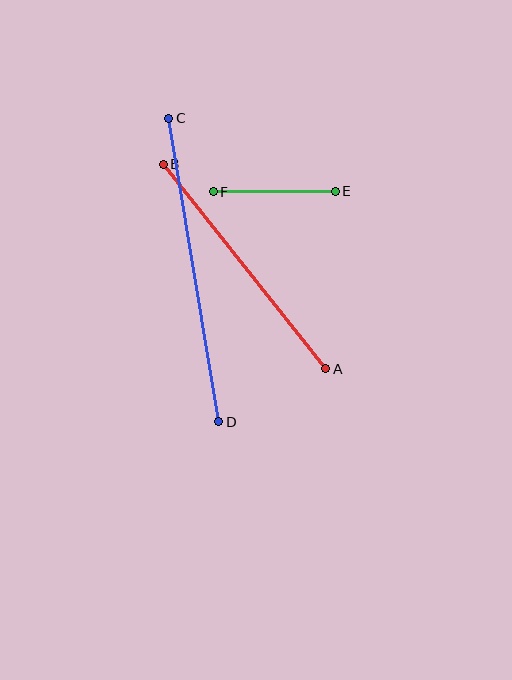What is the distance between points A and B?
The distance is approximately 261 pixels.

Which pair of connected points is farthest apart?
Points C and D are farthest apart.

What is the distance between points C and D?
The distance is approximately 308 pixels.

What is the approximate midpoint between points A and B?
The midpoint is at approximately (245, 267) pixels.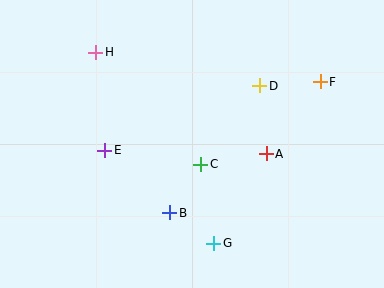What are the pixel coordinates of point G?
Point G is at (214, 243).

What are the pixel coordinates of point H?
Point H is at (96, 52).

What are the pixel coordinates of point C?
Point C is at (201, 164).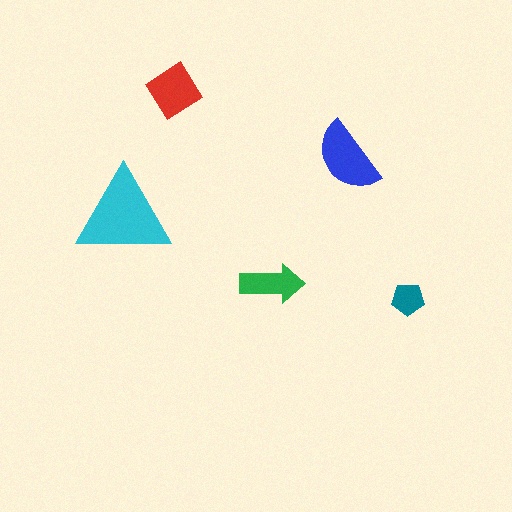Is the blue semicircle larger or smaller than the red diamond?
Larger.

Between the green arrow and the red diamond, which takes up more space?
The red diamond.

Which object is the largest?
The cyan triangle.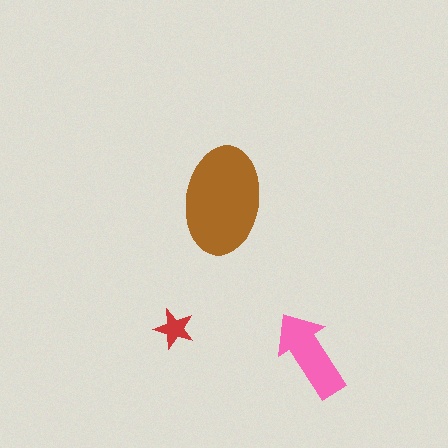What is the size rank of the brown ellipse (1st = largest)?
1st.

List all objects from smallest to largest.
The red star, the pink arrow, the brown ellipse.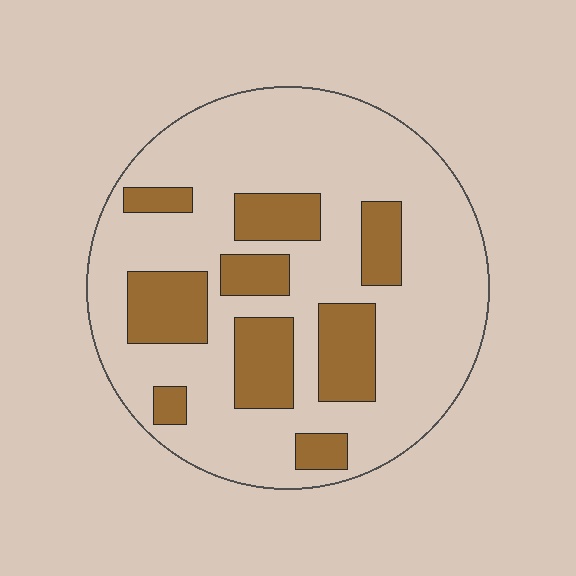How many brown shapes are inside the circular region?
9.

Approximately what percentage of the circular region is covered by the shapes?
Approximately 25%.